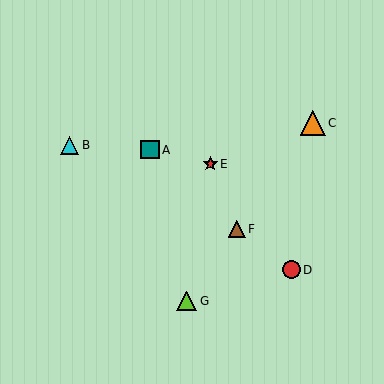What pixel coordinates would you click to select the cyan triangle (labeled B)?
Click at (70, 145) to select the cyan triangle B.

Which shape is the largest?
The orange triangle (labeled C) is the largest.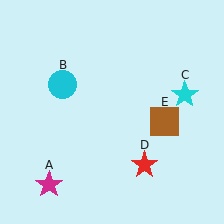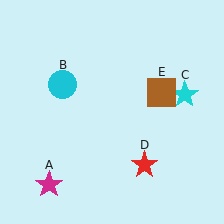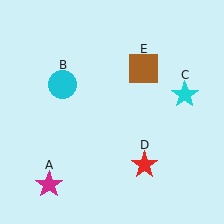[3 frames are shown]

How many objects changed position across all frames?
1 object changed position: brown square (object E).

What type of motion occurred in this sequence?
The brown square (object E) rotated counterclockwise around the center of the scene.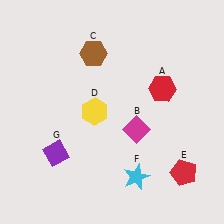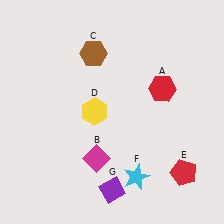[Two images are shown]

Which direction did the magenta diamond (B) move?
The magenta diamond (B) moved left.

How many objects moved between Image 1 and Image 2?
2 objects moved between the two images.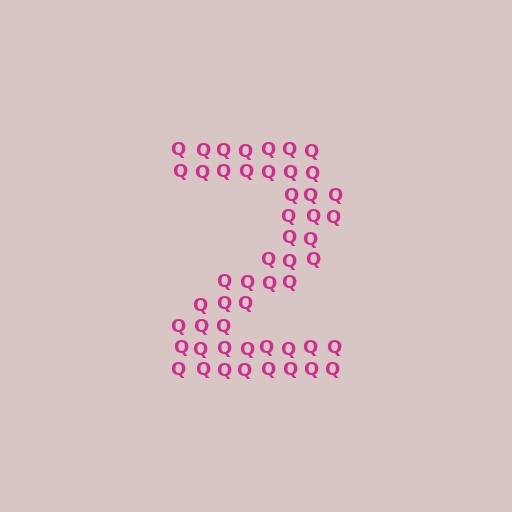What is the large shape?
The large shape is the digit 2.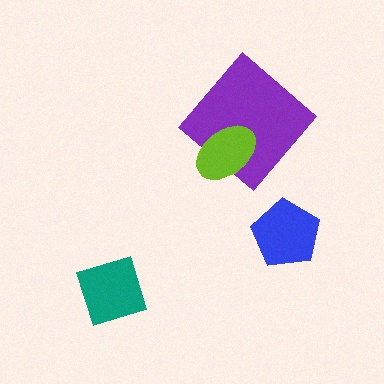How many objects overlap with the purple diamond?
1 object overlaps with the purple diamond.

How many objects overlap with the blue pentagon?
0 objects overlap with the blue pentagon.